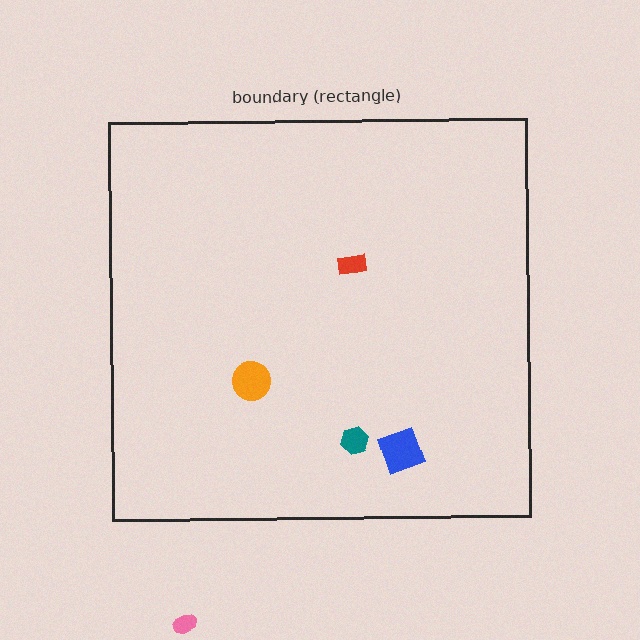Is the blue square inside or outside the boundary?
Inside.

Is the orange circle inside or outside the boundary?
Inside.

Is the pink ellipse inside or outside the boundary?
Outside.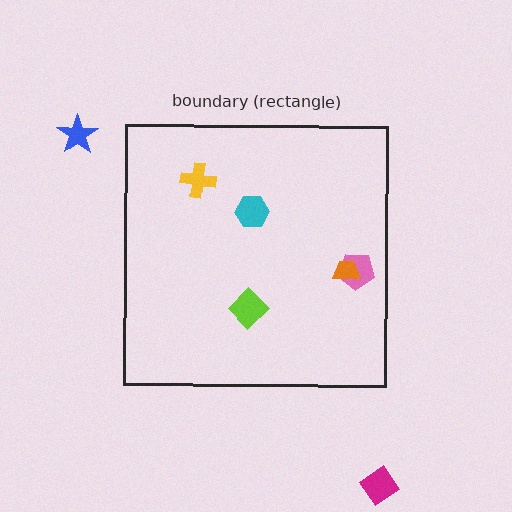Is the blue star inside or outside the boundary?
Outside.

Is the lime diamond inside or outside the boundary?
Inside.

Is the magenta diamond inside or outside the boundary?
Outside.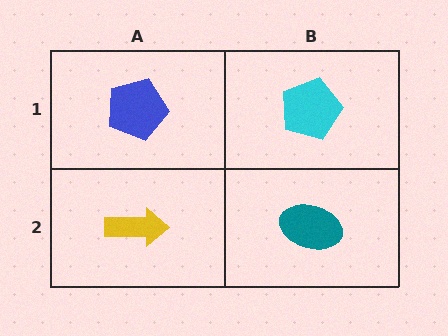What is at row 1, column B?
A cyan pentagon.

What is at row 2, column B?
A teal ellipse.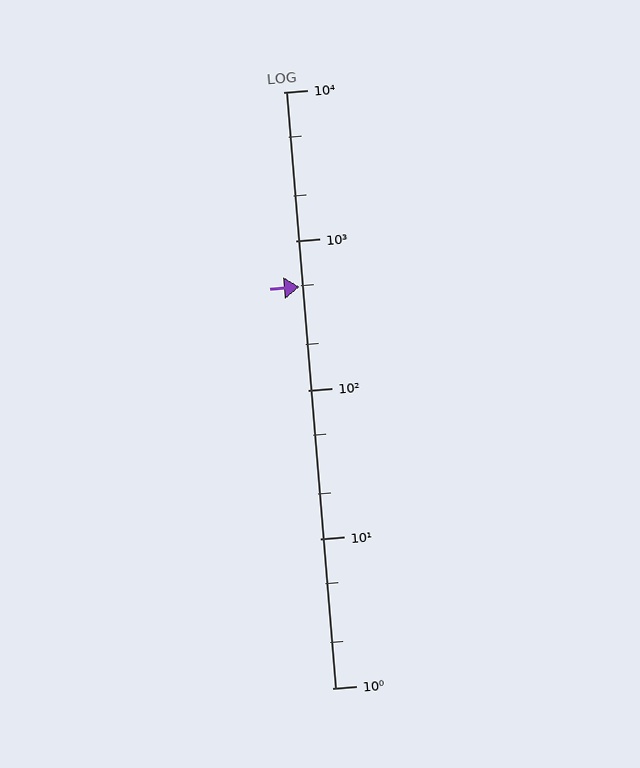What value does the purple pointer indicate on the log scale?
The pointer indicates approximately 490.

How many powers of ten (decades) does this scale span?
The scale spans 4 decades, from 1 to 10000.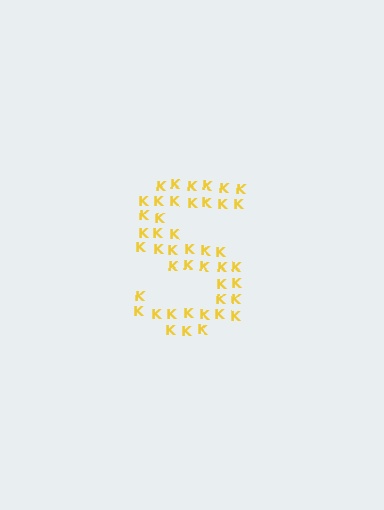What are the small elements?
The small elements are letter K's.